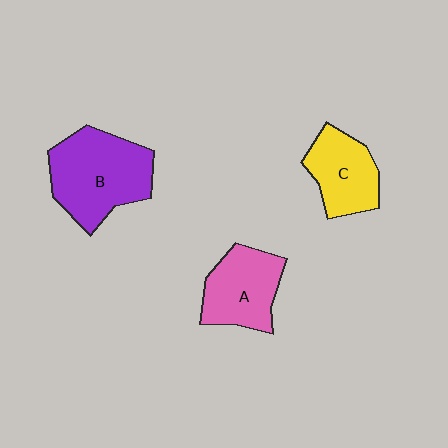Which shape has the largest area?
Shape B (purple).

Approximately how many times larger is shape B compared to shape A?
Approximately 1.4 times.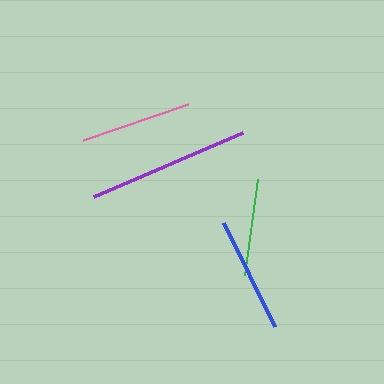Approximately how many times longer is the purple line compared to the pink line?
The purple line is approximately 1.5 times the length of the pink line.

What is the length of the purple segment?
The purple segment is approximately 162 pixels long.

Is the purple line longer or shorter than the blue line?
The purple line is longer than the blue line.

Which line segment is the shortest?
The green line is the shortest at approximately 97 pixels.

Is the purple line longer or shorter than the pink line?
The purple line is longer than the pink line.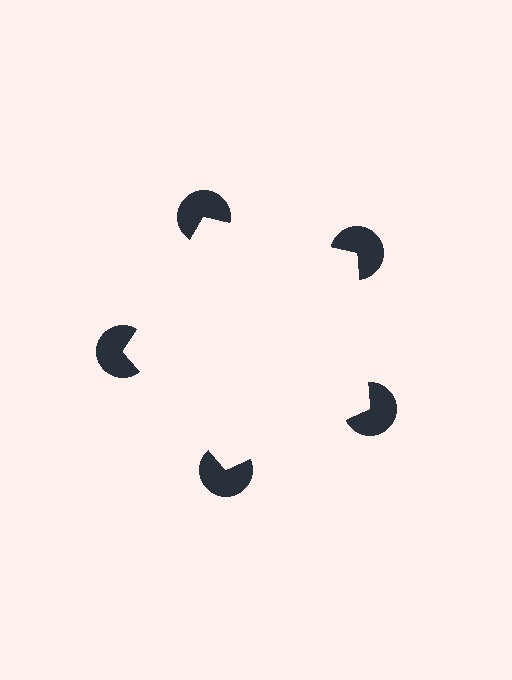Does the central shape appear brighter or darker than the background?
It typically appears slightly brighter than the background, even though no actual brightness change is drawn.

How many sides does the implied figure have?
5 sides.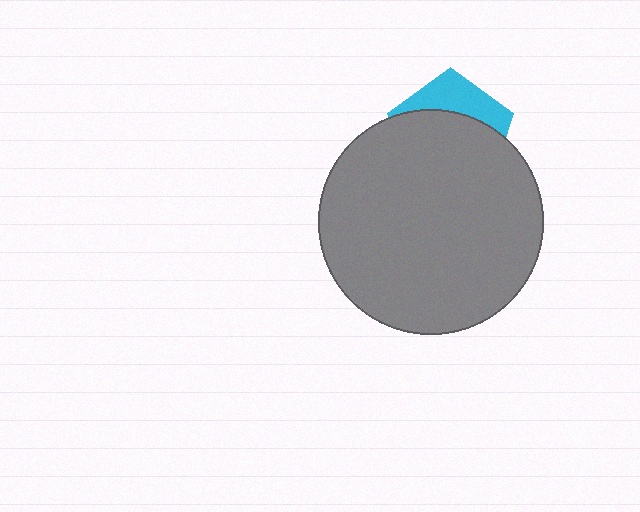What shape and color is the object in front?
The object in front is a gray circle.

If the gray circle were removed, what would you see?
You would see the complete cyan pentagon.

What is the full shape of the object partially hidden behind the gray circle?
The partially hidden object is a cyan pentagon.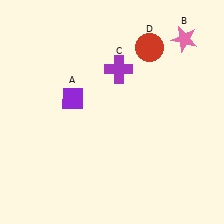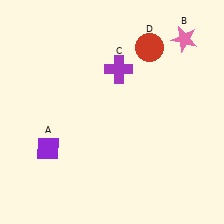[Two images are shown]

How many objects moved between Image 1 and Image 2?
1 object moved between the two images.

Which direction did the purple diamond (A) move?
The purple diamond (A) moved down.